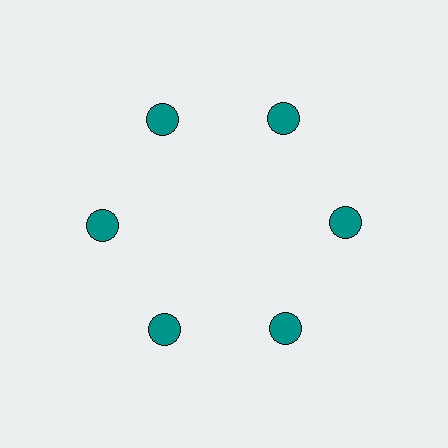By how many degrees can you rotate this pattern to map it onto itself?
The pattern maps onto itself every 60 degrees of rotation.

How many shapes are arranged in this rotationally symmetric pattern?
There are 6 shapes, arranged in 6 groups of 1.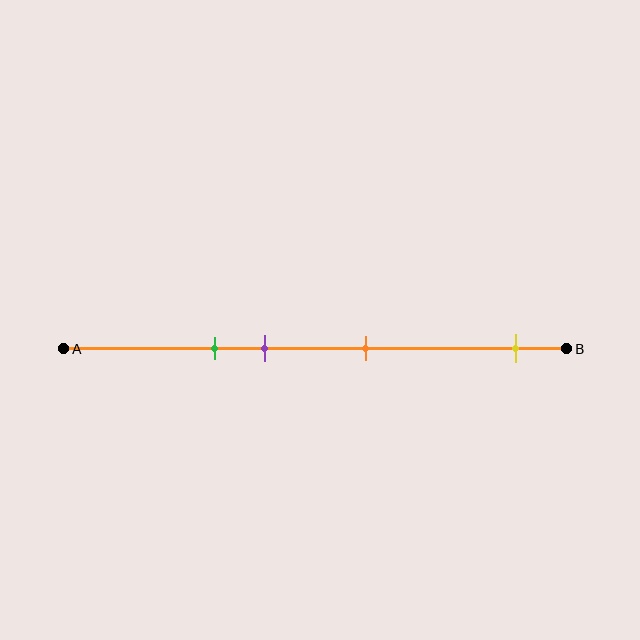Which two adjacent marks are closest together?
The green and purple marks are the closest adjacent pair.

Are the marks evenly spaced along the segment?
No, the marks are not evenly spaced.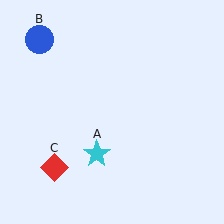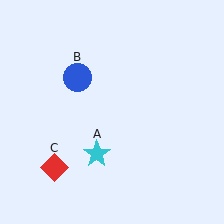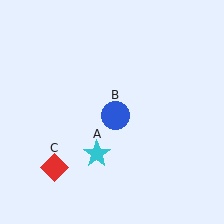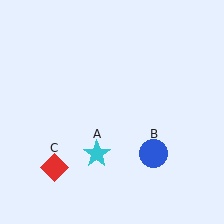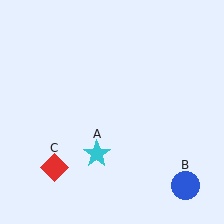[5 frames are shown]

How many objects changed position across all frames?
1 object changed position: blue circle (object B).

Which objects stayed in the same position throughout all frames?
Cyan star (object A) and red diamond (object C) remained stationary.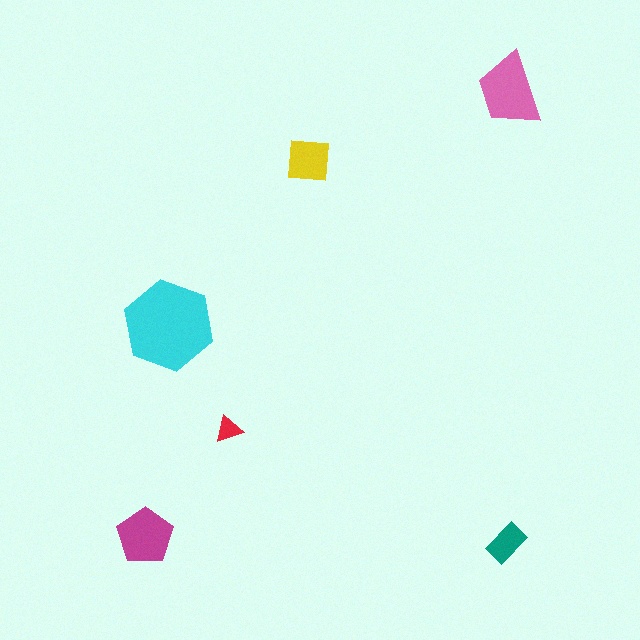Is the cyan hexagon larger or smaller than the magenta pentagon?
Larger.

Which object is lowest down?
The teal rectangle is bottommost.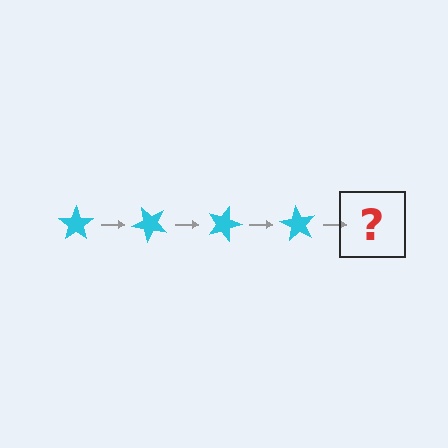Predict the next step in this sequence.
The next step is a cyan star rotated 180 degrees.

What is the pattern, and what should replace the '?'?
The pattern is that the star rotates 45 degrees each step. The '?' should be a cyan star rotated 180 degrees.